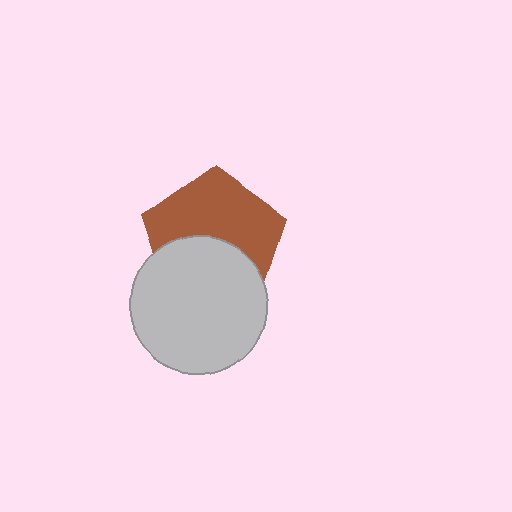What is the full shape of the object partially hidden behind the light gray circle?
The partially hidden object is a brown pentagon.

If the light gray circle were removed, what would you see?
You would see the complete brown pentagon.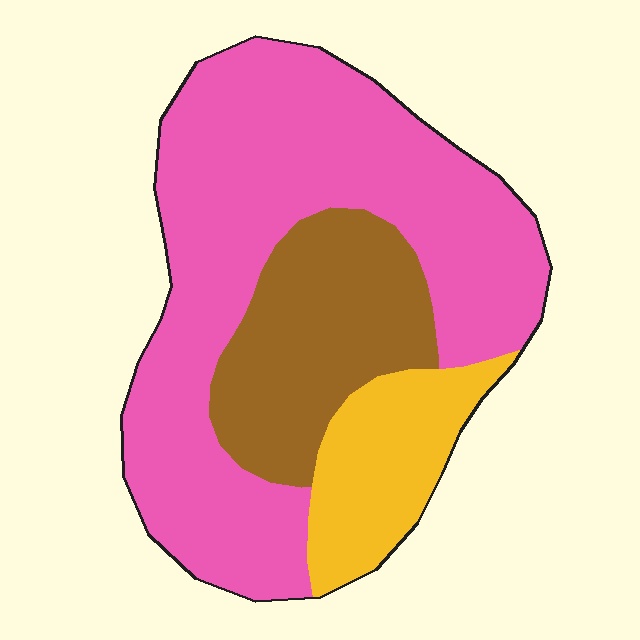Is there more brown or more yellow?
Brown.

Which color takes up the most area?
Pink, at roughly 60%.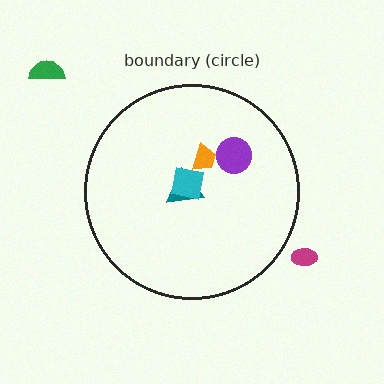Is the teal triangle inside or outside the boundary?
Inside.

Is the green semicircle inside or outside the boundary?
Outside.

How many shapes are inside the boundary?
4 inside, 2 outside.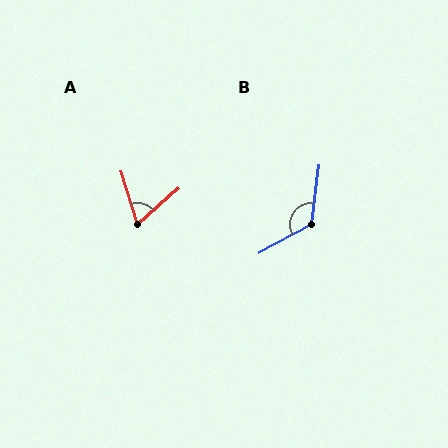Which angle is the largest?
B, at approximately 125 degrees.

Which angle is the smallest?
A, at approximately 66 degrees.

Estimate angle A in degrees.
Approximately 66 degrees.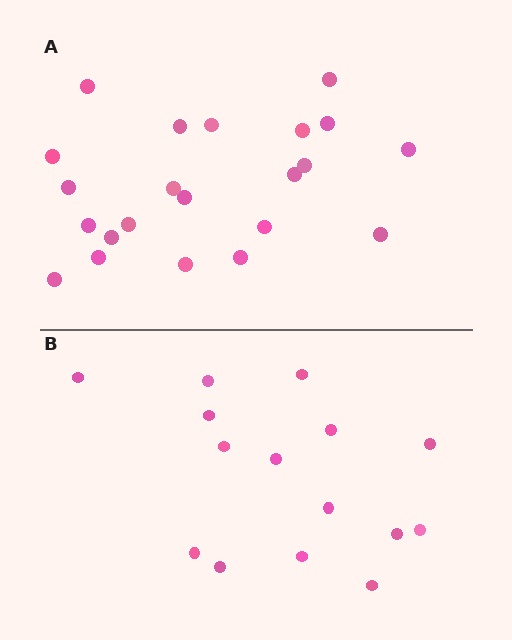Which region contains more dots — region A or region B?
Region A (the top region) has more dots.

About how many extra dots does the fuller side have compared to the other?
Region A has roughly 8 or so more dots than region B.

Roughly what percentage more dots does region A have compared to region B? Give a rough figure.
About 45% more.